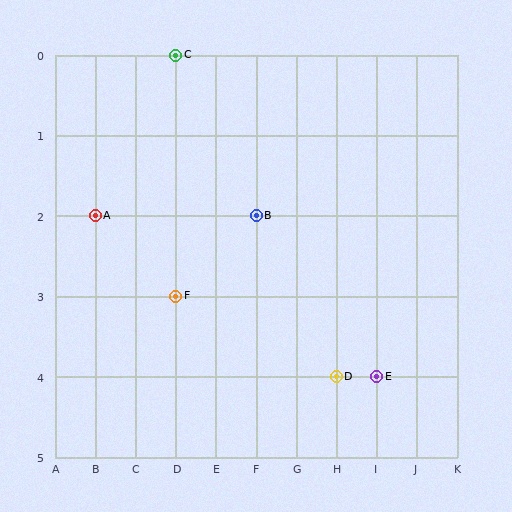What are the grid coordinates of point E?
Point E is at grid coordinates (I, 4).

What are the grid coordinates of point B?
Point B is at grid coordinates (F, 2).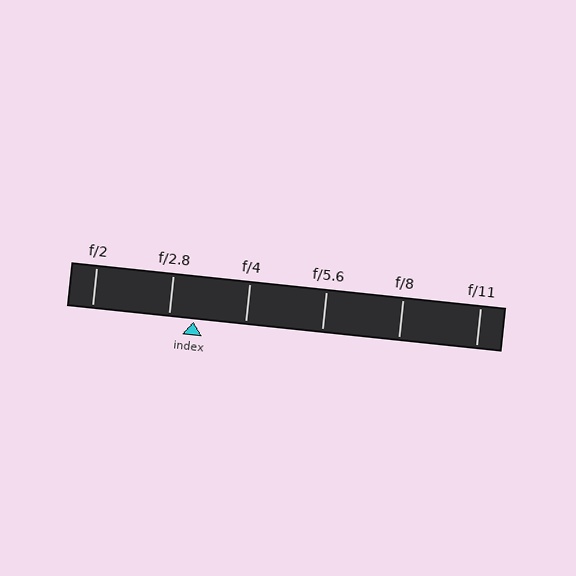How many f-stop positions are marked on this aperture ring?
There are 6 f-stop positions marked.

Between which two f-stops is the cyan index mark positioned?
The index mark is between f/2.8 and f/4.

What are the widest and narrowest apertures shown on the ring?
The widest aperture shown is f/2 and the narrowest is f/11.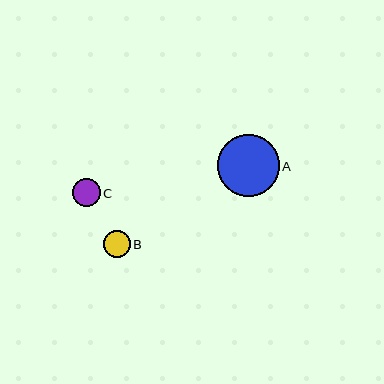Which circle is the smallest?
Circle B is the smallest with a size of approximately 27 pixels.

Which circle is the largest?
Circle A is the largest with a size of approximately 62 pixels.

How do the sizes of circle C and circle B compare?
Circle C and circle B are approximately the same size.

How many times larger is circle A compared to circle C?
Circle A is approximately 2.3 times the size of circle C.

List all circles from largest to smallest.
From largest to smallest: A, C, B.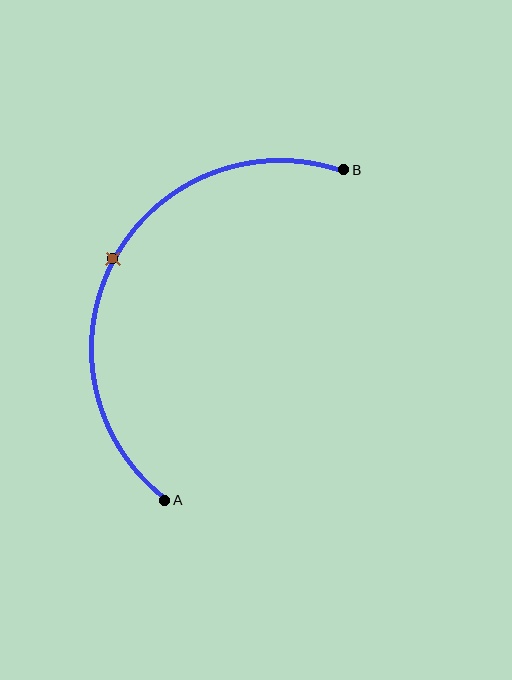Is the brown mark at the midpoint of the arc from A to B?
Yes. The brown mark lies on the arc at equal arc-length from both A and B — it is the arc midpoint.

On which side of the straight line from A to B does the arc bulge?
The arc bulges to the left of the straight line connecting A and B.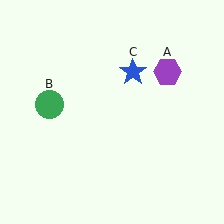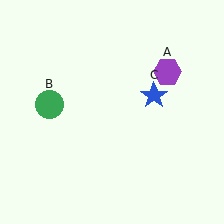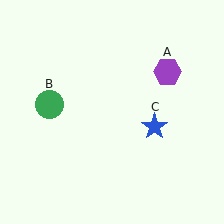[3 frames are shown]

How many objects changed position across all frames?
1 object changed position: blue star (object C).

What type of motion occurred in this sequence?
The blue star (object C) rotated clockwise around the center of the scene.